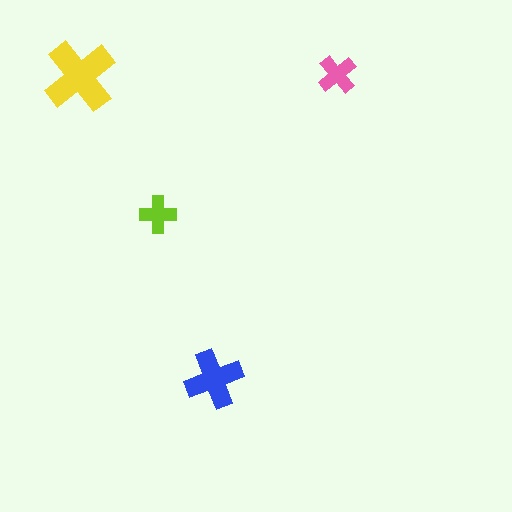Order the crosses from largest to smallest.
the yellow one, the blue one, the pink one, the lime one.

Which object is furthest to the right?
The pink cross is rightmost.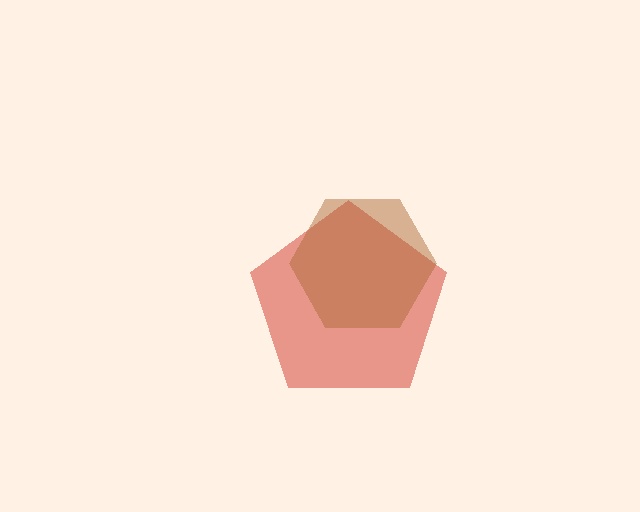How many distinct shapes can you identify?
There are 2 distinct shapes: a red pentagon, a brown hexagon.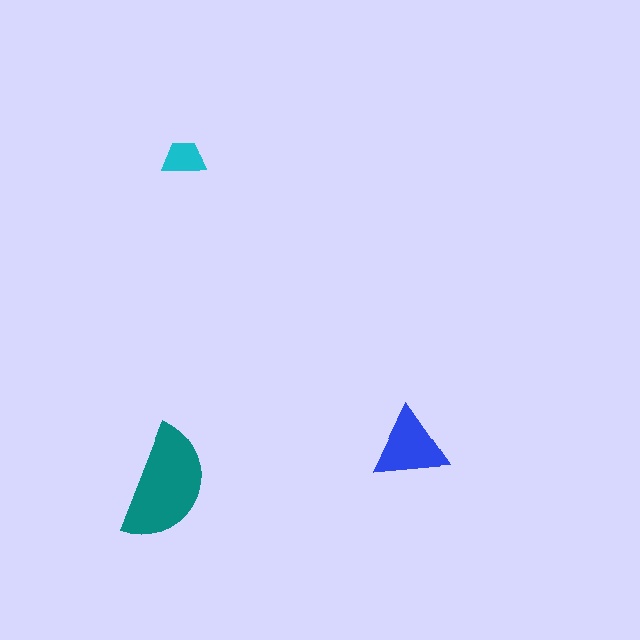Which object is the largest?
The teal semicircle.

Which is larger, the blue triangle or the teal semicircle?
The teal semicircle.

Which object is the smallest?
The cyan trapezoid.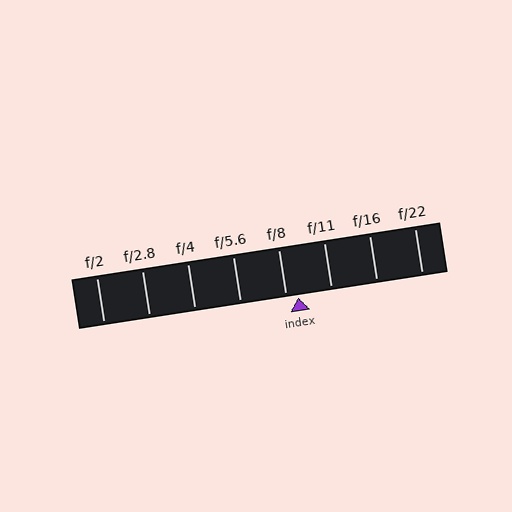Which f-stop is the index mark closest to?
The index mark is closest to f/8.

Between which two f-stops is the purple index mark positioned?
The index mark is between f/8 and f/11.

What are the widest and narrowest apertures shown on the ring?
The widest aperture shown is f/2 and the narrowest is f/22.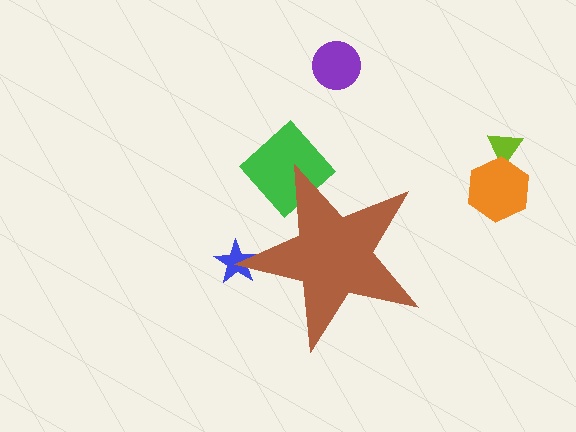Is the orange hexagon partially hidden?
No, the orange hexagon is fully visible.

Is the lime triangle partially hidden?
No, the lime triangle is fully visible.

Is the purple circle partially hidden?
No, the purple circle is fully visible.